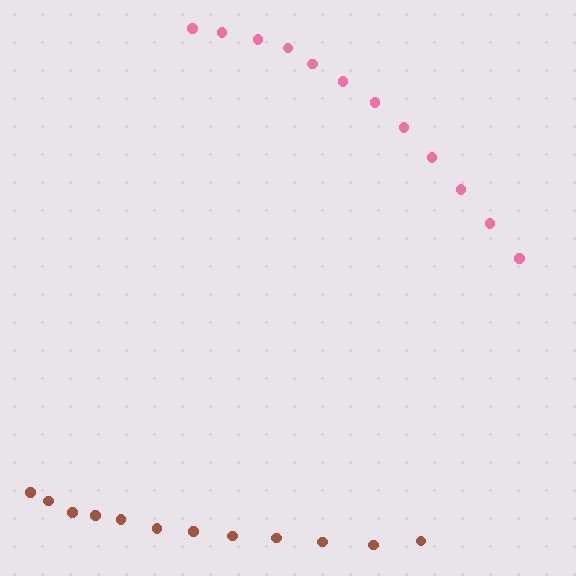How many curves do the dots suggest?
There are 2 distinct paths.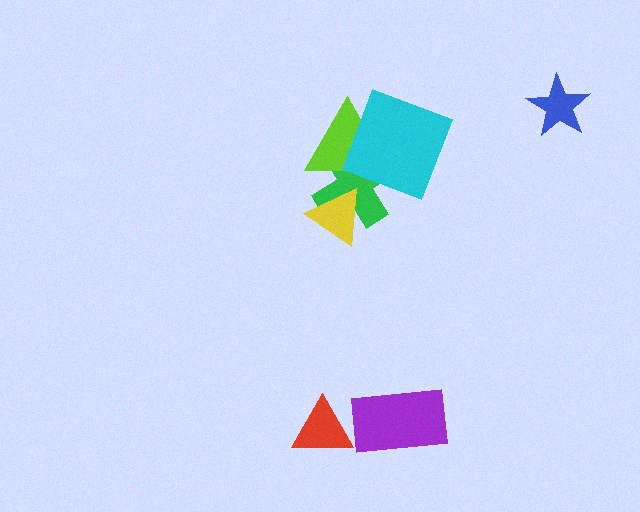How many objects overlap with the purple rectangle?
0 objects overlap with the purple rectangle.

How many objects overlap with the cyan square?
2 objects overlap with the cyan square.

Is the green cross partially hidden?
Yes, it is partially covered by another shape.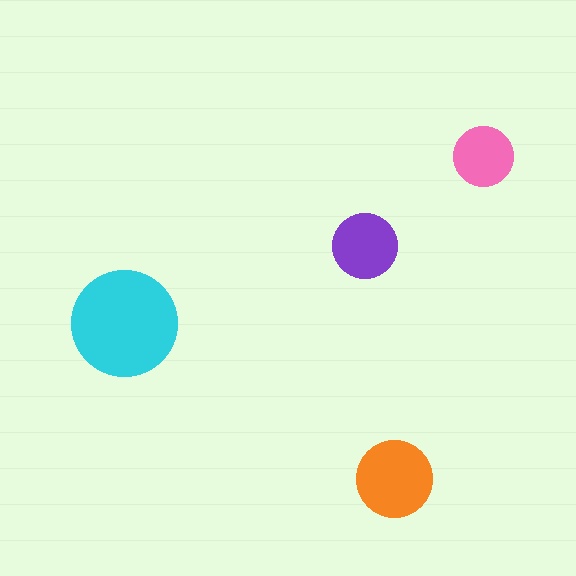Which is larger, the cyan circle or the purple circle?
The cyan one.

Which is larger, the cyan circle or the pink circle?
The cyan one.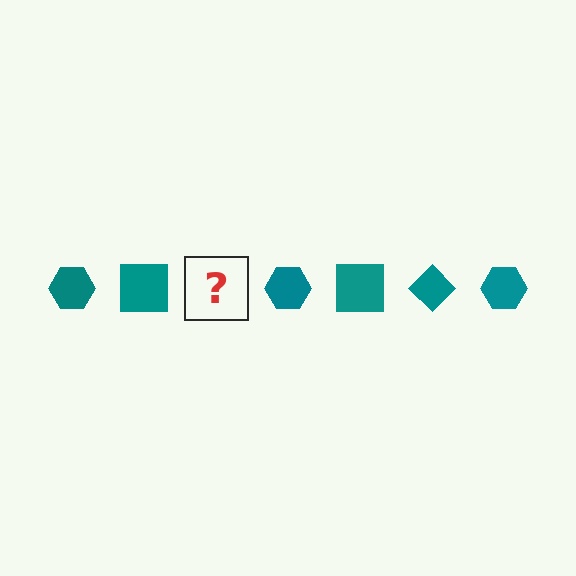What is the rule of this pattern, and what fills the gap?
The rule is that the pattern cycles through hexagon, square, diamond shapes in teal. The gap should be filled with a teal diamond.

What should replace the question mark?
The question mark should be replaced with a teal diamond.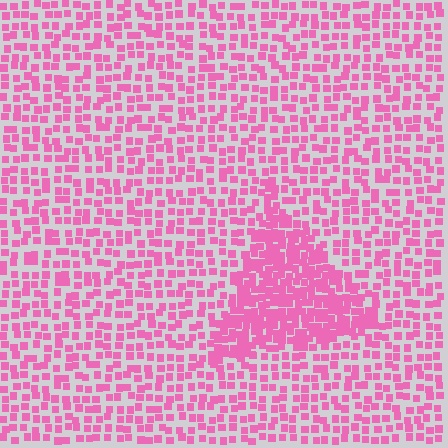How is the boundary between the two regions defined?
The boundary is defined by a change in element density (approximately 2.1x ratio). All elements are the same color, size, and shape.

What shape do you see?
I see a triangle.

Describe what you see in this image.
The image contains small pink elements arranged at two different densities. A triangle-shaped region is visible where the elements are more densely packed than the surrounding area.